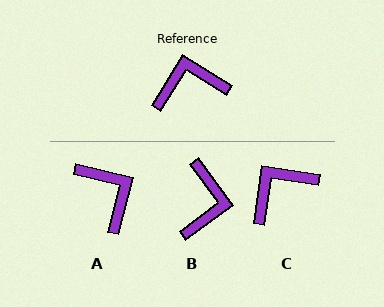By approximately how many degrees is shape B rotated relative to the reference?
Approximately 112 degrees clockwise.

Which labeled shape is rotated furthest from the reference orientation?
B, about 112 degrees away.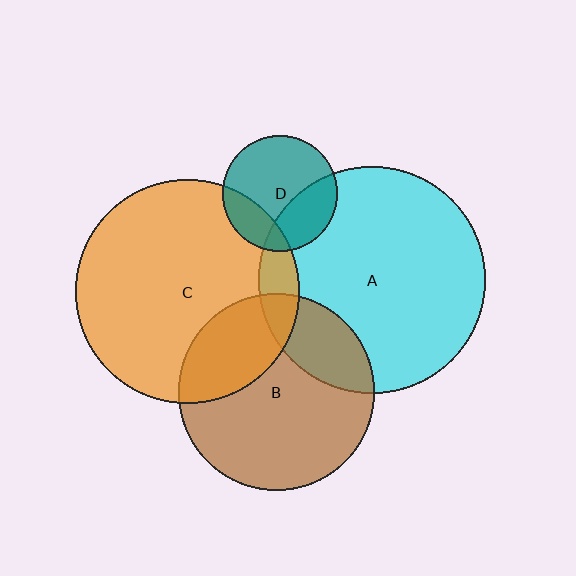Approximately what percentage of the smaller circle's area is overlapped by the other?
Approximately 20%.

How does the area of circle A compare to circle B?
Approximately 1.3 times.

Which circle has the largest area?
Circle A (cyan).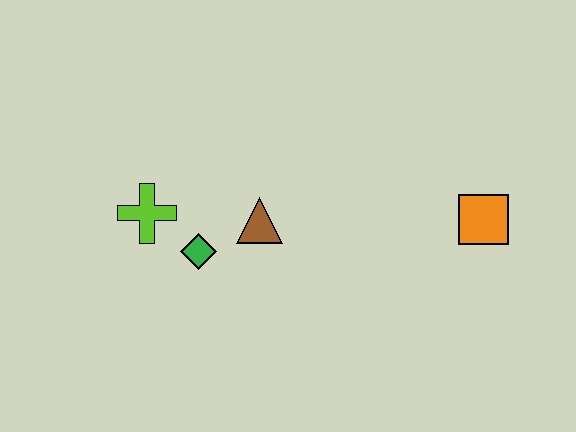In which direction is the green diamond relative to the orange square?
The green diamond is to the left of the orange square.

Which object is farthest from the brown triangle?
The orange square is farthest from the brown triangle.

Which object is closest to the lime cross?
The green diamond is closest to the lime cross.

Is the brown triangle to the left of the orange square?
Yes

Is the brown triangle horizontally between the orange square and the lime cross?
Yes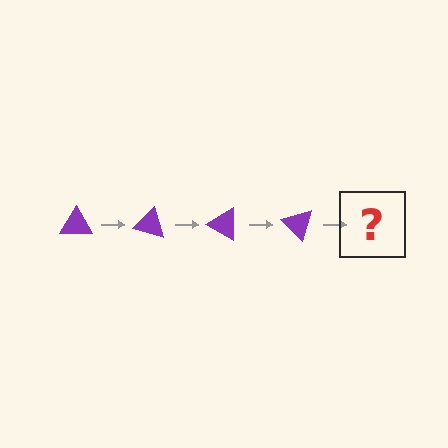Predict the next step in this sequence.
The next step is a purple triangle rotated 60 degrees.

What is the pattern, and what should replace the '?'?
The pattern is that the triangle rotates 15 degrees each step. The '?' should be a purple triangle rotated 60 degrees.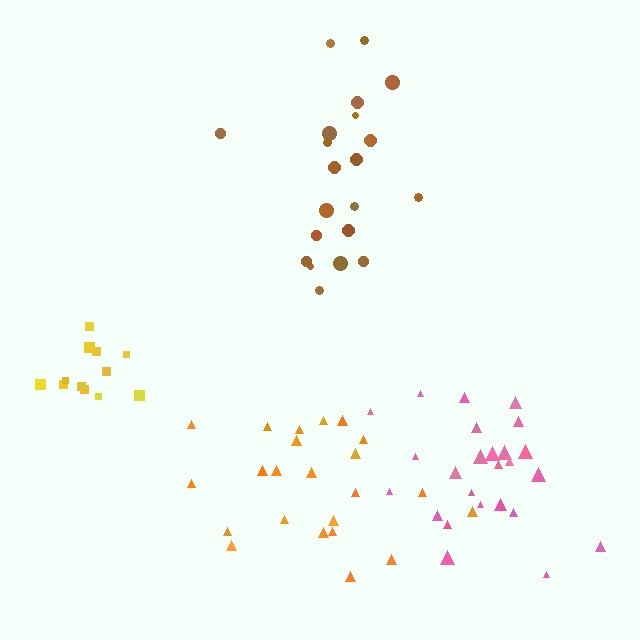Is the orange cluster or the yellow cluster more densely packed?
Yellow.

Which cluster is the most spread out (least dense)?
Orange.